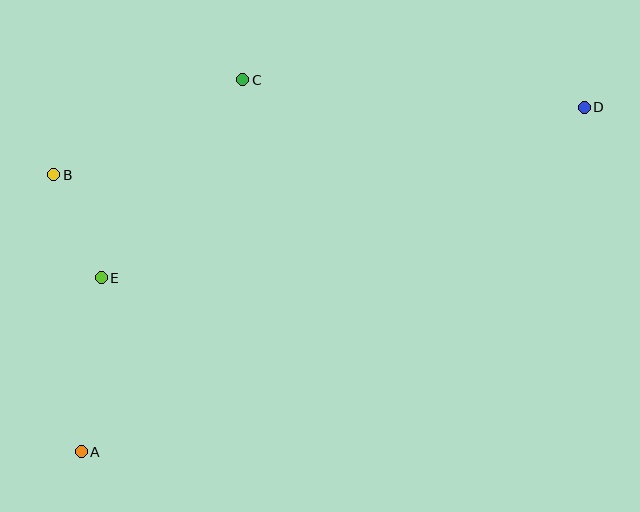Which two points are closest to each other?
Points B and E are closest to each other.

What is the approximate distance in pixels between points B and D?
The distance between B and D is approximately 535 pixels.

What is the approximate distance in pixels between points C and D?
The distance between C and D is approximately 343 pixels.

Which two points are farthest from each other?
Points A and D are farthest from each other.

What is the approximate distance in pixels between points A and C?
The distance between A and C is approximately 406 pixels.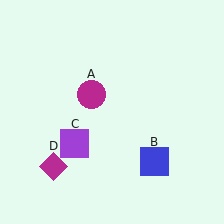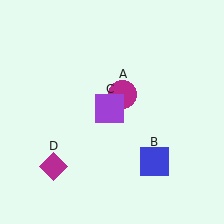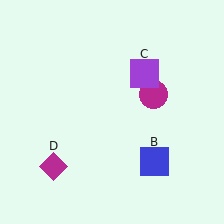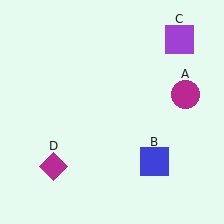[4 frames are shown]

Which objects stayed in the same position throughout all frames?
Blue square (object B) and magenta diamond (object D) remained stationary.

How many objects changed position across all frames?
2 objects changed position: magenta circle (object A), purple square (object C).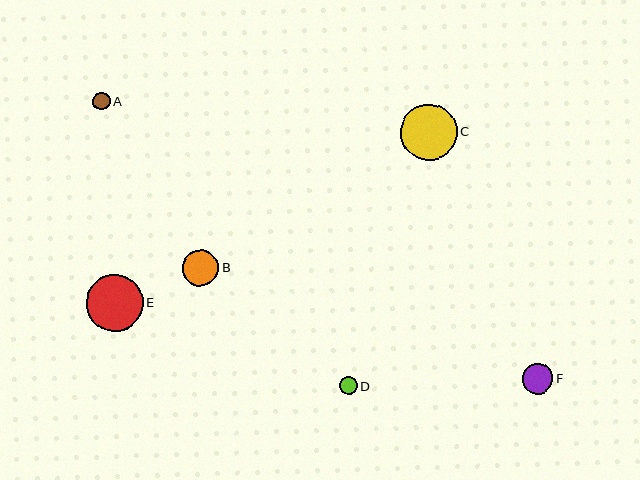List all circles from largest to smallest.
From largest to smallest: E, C, B, F, D, A.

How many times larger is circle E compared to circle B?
Circle E is approximately 1.6 times the size of circle B.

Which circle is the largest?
Circle E is the largest with a size of approximately 57 pixels.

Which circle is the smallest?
Circle A is the smallest with a size of approximately 18 pixels.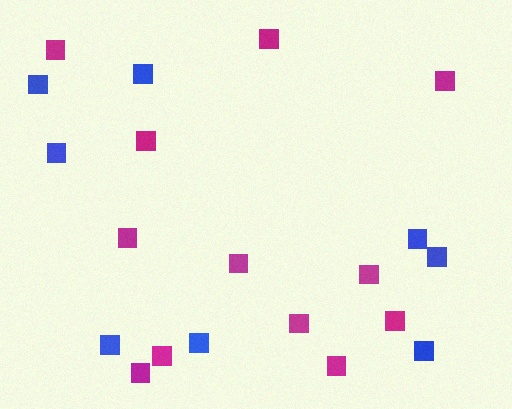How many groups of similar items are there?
There are 2 groups: one group of blue squares (8) and one group of magenta squares (12).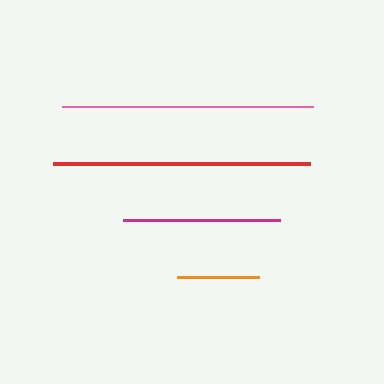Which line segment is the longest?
The red line is the longest at approximately 257 pixels.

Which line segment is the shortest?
The orange line is the shortest at approximately 82 pixels.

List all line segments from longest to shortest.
From longest to shortest: red, pink, magenta, orange.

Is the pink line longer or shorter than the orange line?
The pink line is longer than the orange line.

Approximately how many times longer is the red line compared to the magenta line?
The red line is approximately 1.6 times the length of the magenta line.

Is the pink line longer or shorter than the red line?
The red line is longer than the pink line.